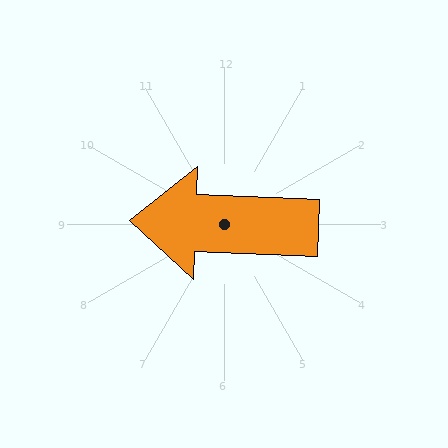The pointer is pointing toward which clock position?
Roughly 9 o'clock.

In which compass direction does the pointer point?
West.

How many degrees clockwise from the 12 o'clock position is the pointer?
Approximately 272 degrees.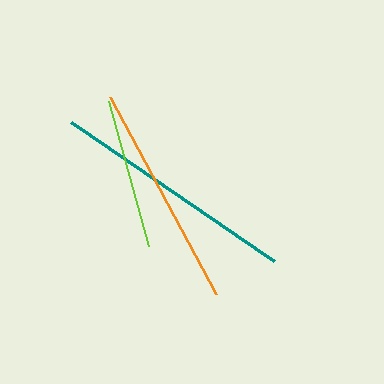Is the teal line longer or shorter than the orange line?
The teal line is longer than the orange line.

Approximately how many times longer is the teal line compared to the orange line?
The teal line is approximately 1.1 times the length of the orange line.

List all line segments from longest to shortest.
From longest to shortest: teal, orange, lime.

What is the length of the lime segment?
The lime segment is approximately 150 pixels long.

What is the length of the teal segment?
The teal segment is approximately 246 pixels long.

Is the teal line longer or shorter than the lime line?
The teal line is longer than the lime line.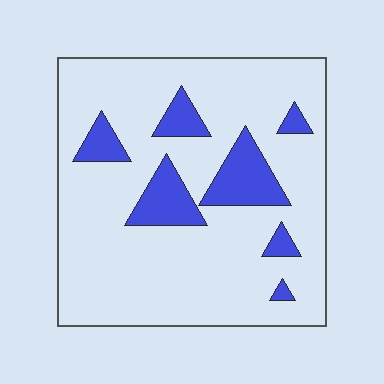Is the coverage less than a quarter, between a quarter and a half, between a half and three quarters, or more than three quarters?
Less than a quarter.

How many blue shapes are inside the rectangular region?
7.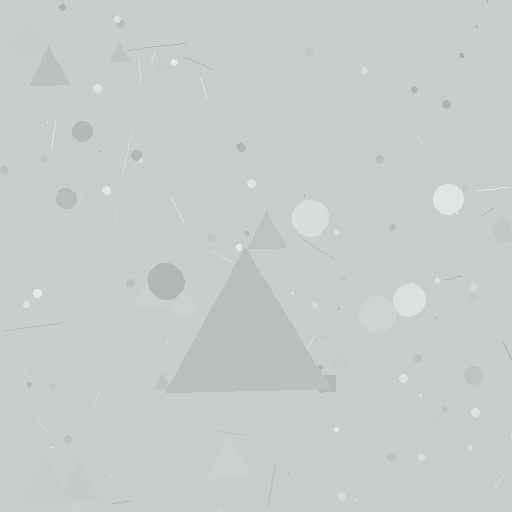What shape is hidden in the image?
A triangle is hidden in the image.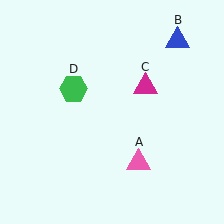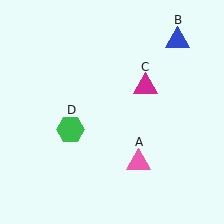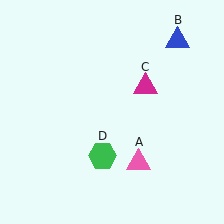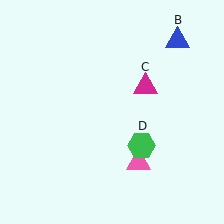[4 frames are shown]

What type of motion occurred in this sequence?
The green hexagon (object D) rotated counterclockwise around the center of the scene.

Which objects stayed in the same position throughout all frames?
Pink triangle (object A) and blue triangle (object B) and magenta triangle (object C) remained stationary.